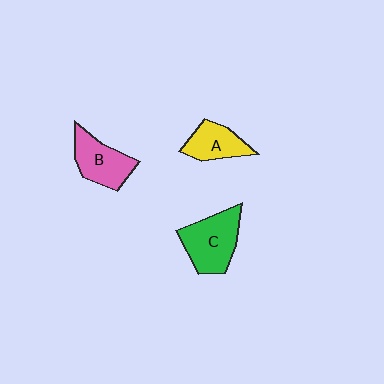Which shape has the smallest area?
Shape A (yellow).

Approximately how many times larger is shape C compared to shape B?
Approximately 1.2 times.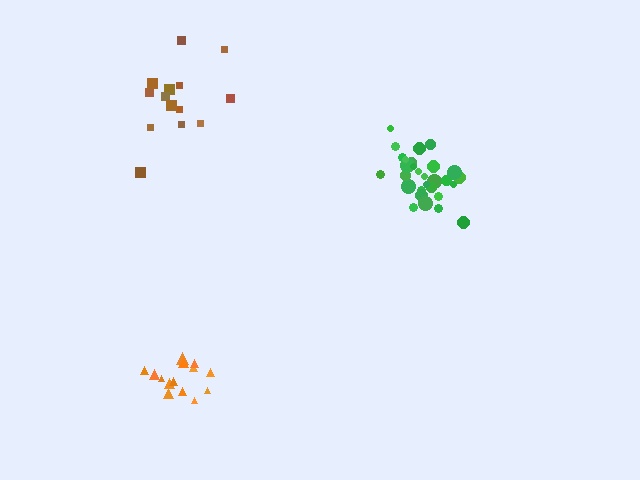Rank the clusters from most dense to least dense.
green, orange, brown.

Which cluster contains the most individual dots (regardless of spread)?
Green (29).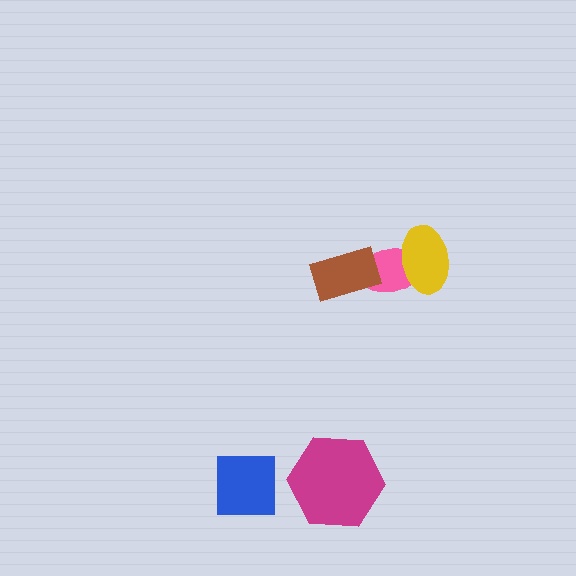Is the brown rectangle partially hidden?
No, no other shape covers it.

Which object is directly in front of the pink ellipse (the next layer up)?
The yellow ellipse is directly in front of the pink ellipse.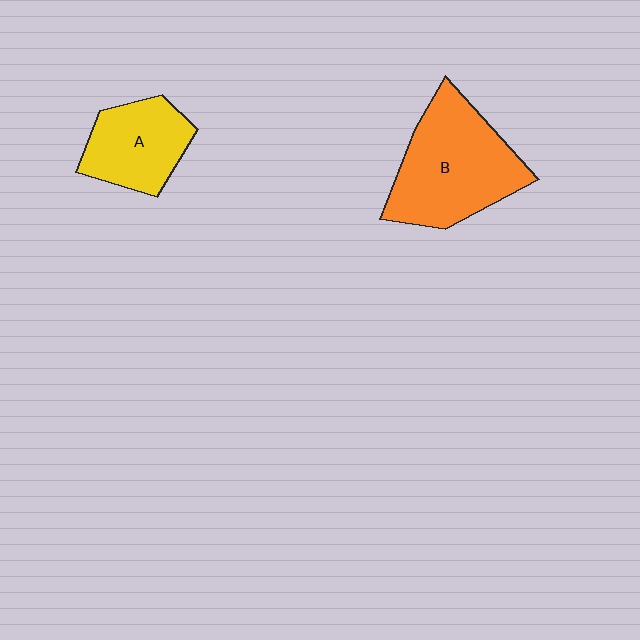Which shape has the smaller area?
Shape A (yellow).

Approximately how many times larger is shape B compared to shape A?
Approximately 1.6 times.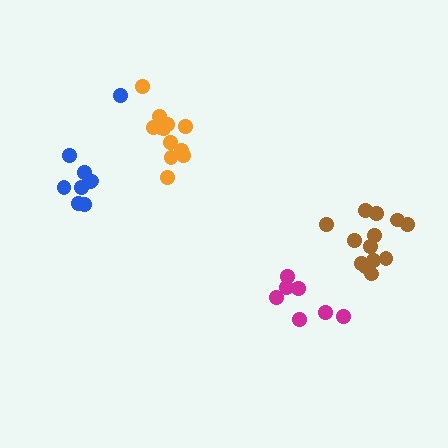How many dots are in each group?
Group 1: 7 dots, Group 2: 12 dots, Group 3: 9 dots, Group 4: 13 dots (41 total).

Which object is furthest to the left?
The blue cluster is leftmost.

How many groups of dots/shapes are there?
There are 4 groups.